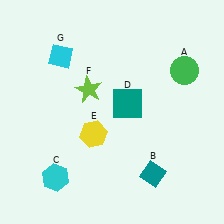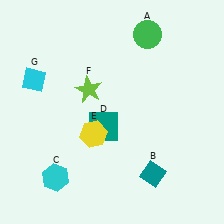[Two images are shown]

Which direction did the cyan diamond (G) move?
The cyan diamond (G) moved left.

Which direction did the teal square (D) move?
The teal square (D) moved down.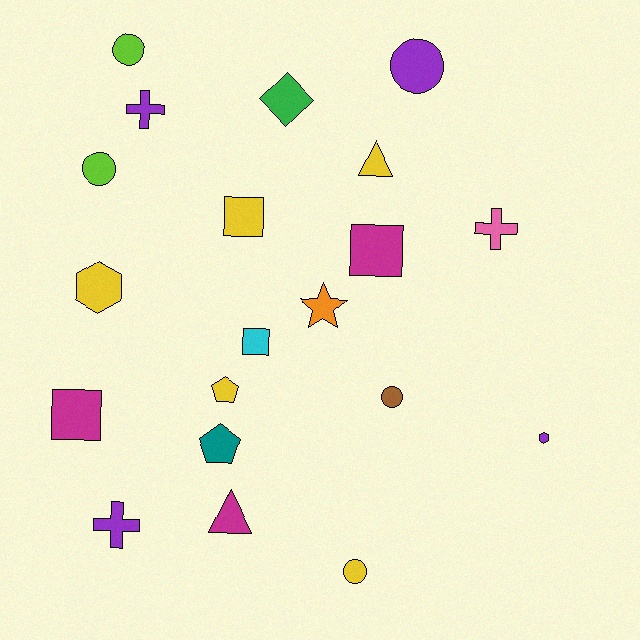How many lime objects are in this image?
There are 2 lime objects.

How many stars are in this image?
There is 1 star.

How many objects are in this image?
There are 20 objects.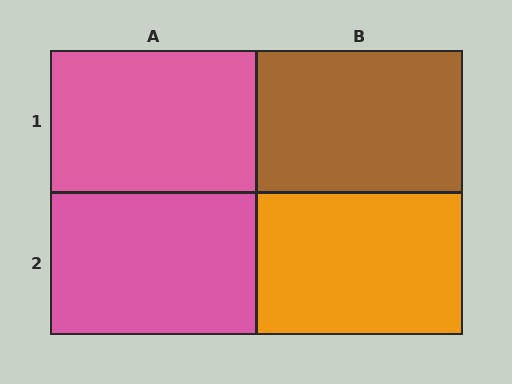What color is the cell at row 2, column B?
Orange.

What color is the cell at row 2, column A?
Pink.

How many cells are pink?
2 cells are pink.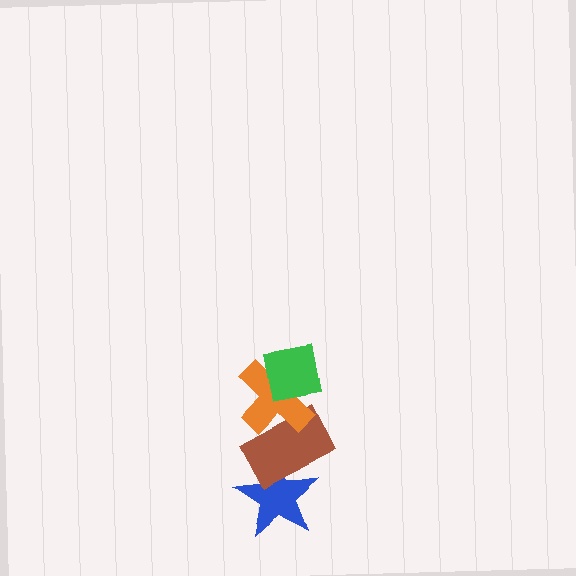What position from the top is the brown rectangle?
The brown rectangle is 3rd from the top.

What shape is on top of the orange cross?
The green square is on top of the orange cross.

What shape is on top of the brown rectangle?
The orange cross is on top of the brown rectangle.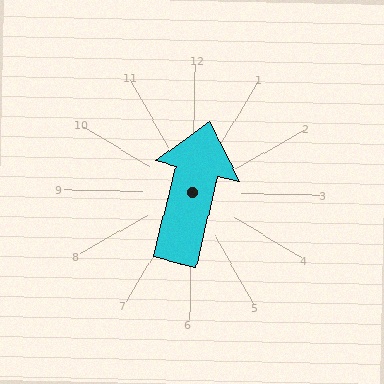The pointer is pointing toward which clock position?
Roughly 12 o'clock.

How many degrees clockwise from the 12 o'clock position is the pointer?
Approximately 13 degrees.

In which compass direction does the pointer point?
North.